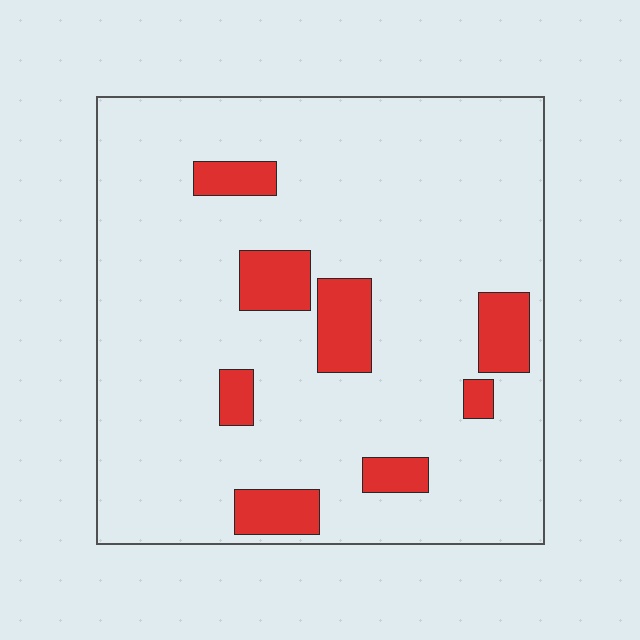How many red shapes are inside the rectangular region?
8.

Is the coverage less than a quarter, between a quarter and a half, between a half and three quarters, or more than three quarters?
Less than a quarter.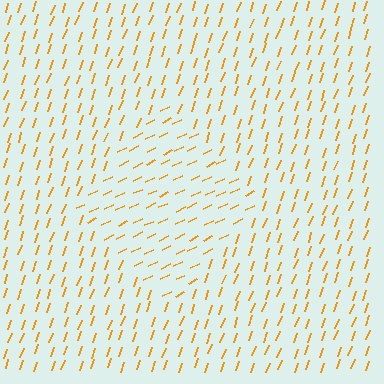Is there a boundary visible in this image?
Yes, there is a texture boundary formed by a change in line orientation.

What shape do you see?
I see a diamond.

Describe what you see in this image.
The image is filled with small orange line segments. A diamond region in the image has lines oriented differently from the surrounding lines, creating a visible texture boundary.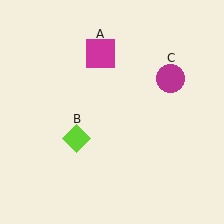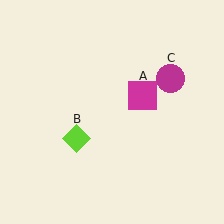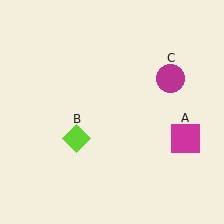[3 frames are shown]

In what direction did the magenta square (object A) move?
The magenta square (object A) moved down and to the right.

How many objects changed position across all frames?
1 object changed position: magenta square (object A).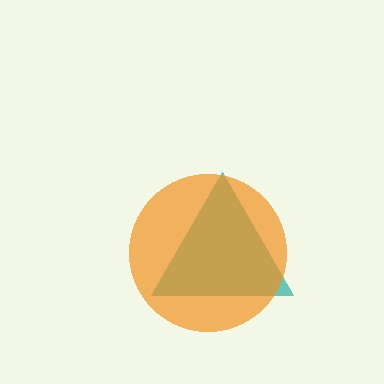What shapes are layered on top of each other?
The layered shapes are: a teal triangle, an orange circle.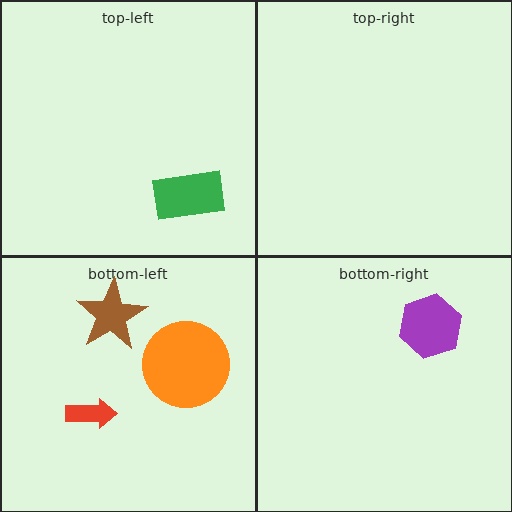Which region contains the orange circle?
The bottom-left region.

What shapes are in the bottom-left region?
The red arrow, the orange circle, the brown star.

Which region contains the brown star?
The bottom-left region.